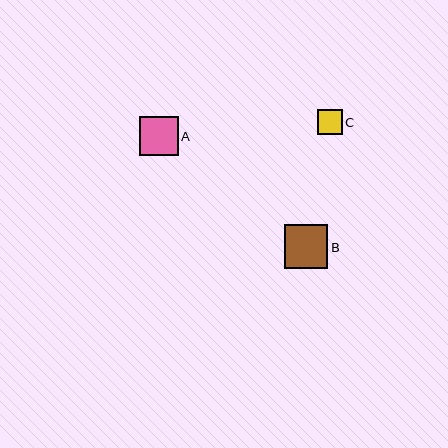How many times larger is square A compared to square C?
Square A is approximately 1.6 times the size of square C.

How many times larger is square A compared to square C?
Square A is approximately 1.6 times the size of square C.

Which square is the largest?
Square B is the largest with a size of approximately 44 pixels.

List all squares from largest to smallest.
From largest to smallest: B, A, C.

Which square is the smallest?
Square C is the smallest with a size of approximately 25 pixels.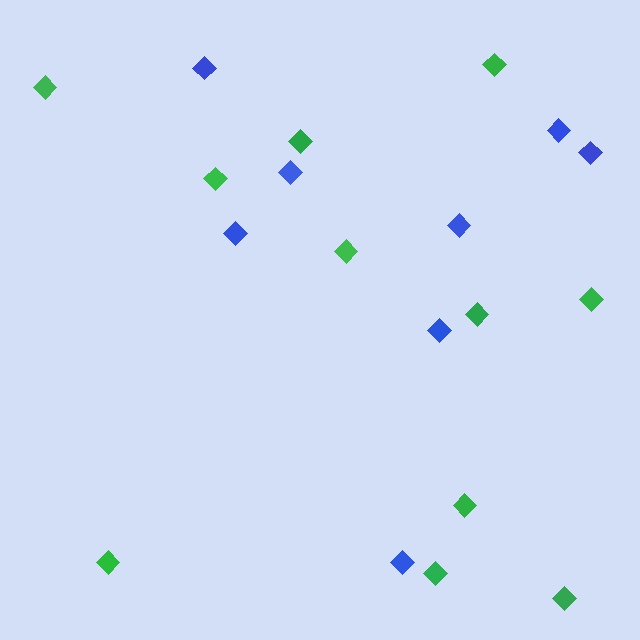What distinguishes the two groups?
There are 2 groups: one group of green diamonds (11) and one group of blue diamonds (8).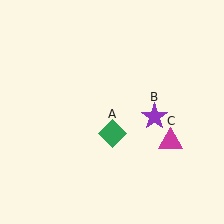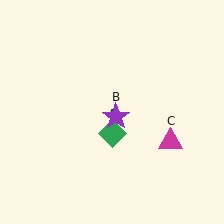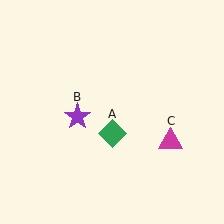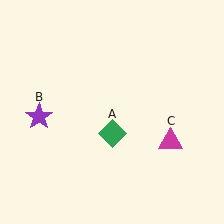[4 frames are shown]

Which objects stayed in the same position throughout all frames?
Green diamond (object A) and magenta triangle (object C) remained stationary.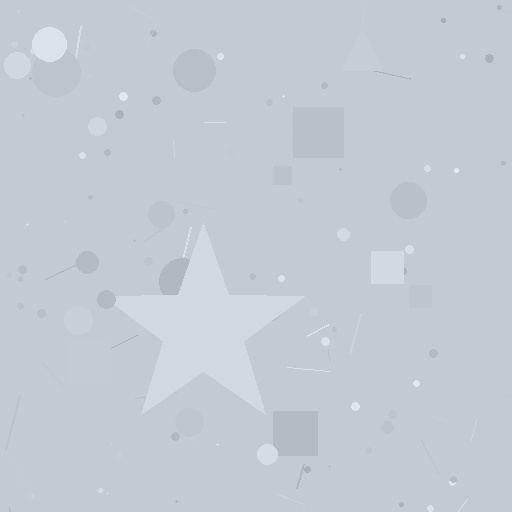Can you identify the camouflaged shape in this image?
The camouflaged shape is a star.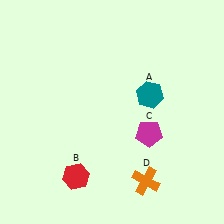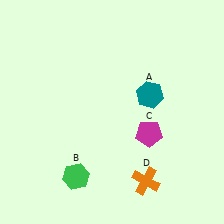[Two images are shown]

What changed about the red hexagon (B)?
In Image 1, B is red. In Image 2, it changed to green.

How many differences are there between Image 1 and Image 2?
There is 1 difference between the two images.